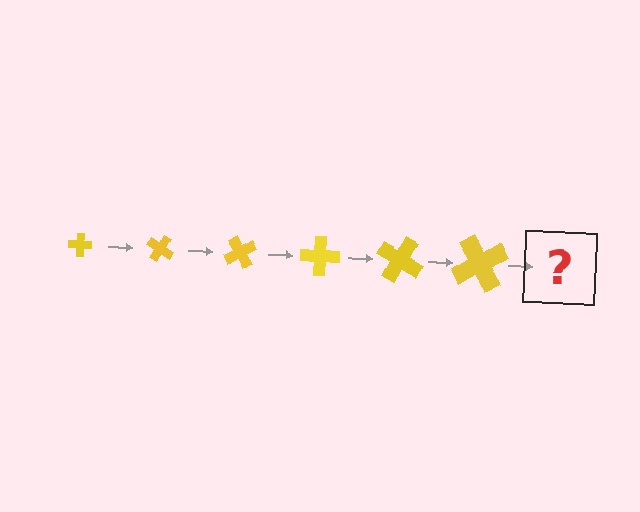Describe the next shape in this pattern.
It should be a cross, larger than the previous one and rotated 180 degrees from the start.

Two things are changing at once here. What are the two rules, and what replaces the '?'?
The two rules are that the cross grows larger each step and it rotates 30 degrees each step. The '?' should be a cross, larger than the previous one and rotated 180 degrees from the start.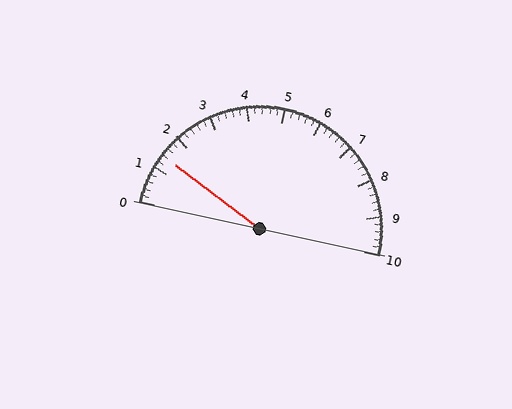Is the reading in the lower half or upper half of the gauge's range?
The reading is in the lower half of the range (0 to 10).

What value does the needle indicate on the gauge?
The needle indicates approximately 1.4.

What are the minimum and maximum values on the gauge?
The gauge ranges from 0 to 10.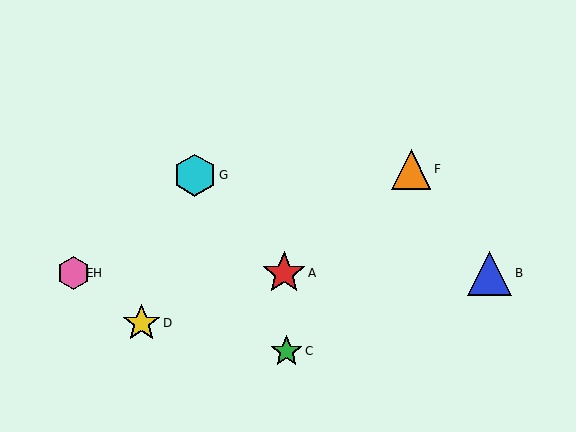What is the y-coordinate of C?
Object C is at y≈351.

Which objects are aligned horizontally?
Objects A, B, E, H are aligned horizontally.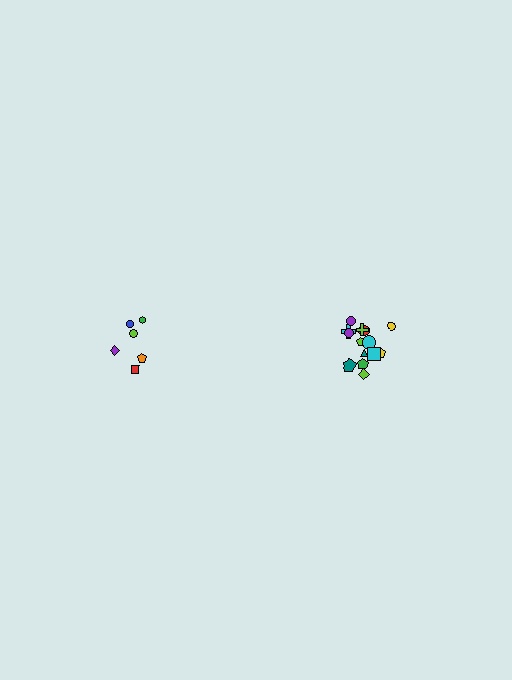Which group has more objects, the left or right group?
The right group.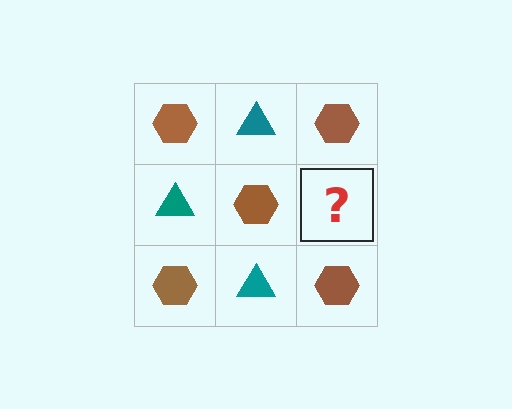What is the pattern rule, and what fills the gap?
The rule is that it alternates brown hexagon and teal triangle in a checkerboard pattern. The gap should be filled with a teal triangle.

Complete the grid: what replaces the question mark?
The question mark should be replaced with a teal triangle.